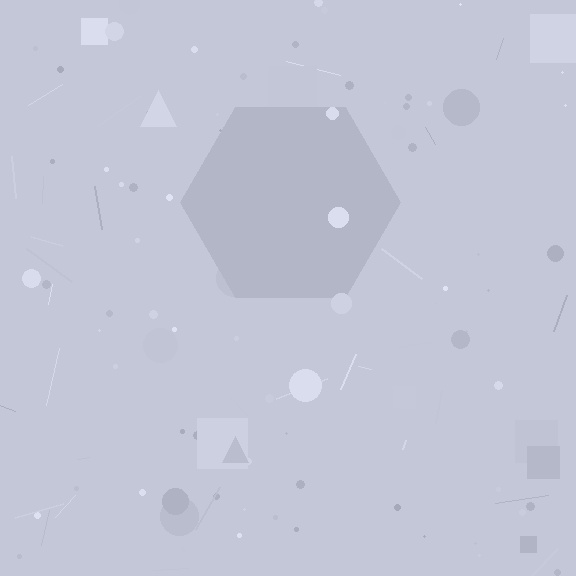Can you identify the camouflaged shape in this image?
The camouflaged shape is a hexagon.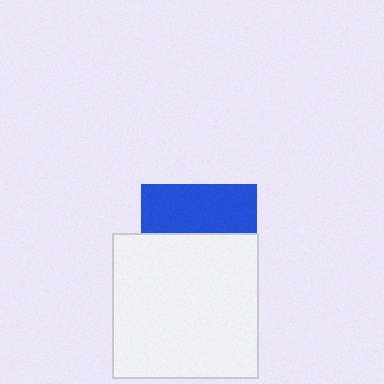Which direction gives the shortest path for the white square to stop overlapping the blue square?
Moving down gives the shortest separation.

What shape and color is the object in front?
The object in front is a white square.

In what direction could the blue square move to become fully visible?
The blue square could move up. That would shift it out from behind the white square entirely.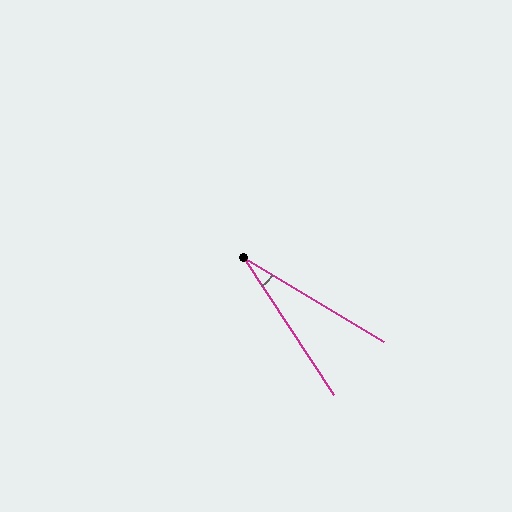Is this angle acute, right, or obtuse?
It is acute.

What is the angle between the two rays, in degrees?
Approximately 26 degrees.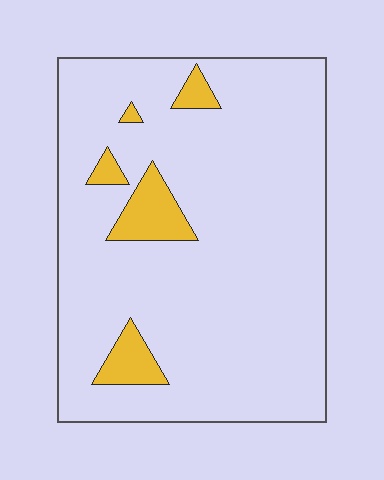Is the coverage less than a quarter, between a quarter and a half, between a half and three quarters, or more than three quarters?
Less than a quarter.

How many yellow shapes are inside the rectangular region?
5.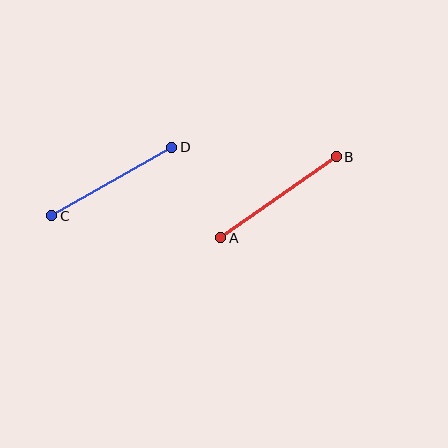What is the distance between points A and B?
The distance is approximately 141 pixels.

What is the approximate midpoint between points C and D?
The midpoint is at approximately (112, 182) pixels.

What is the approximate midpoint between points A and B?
The midpoint is at approximately (278, 197) pixels.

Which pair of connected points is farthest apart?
Points A and B are farthest apart.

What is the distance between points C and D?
The distance is approximately 138 pixels.